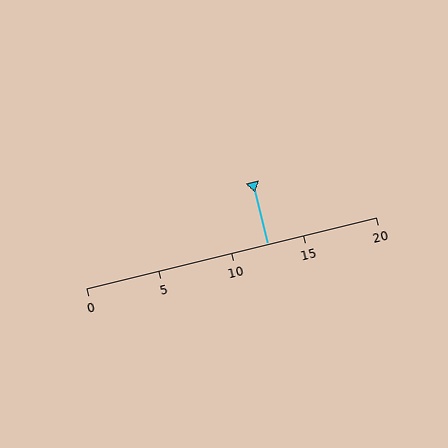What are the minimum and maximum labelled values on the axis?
The axis runs from 0 to 20.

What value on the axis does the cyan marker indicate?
The marker indicates approximately 12.5.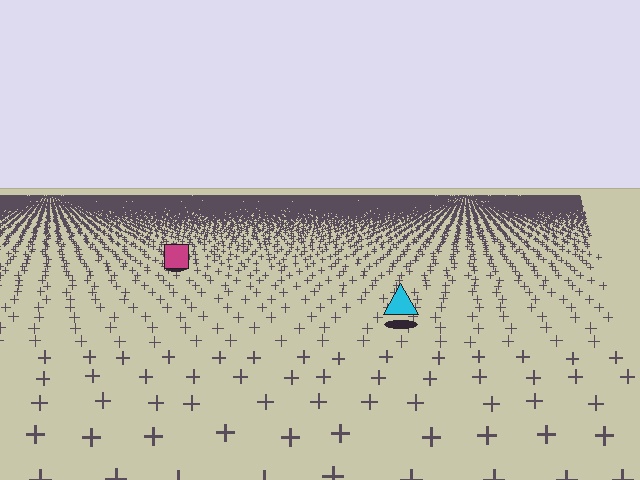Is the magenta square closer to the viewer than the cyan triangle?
No. The cyan triangle is closer — you can tell from the texture gradient: the ground texture is coarser near it.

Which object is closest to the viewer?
The cyan triangle is closest. The texture marks near it are larger and more spread out.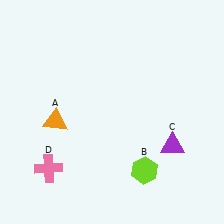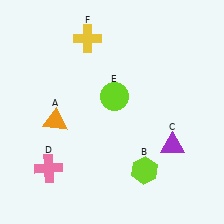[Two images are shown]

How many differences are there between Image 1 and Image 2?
There are 2 differences between the two images.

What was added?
A lime circle (E), a yellow cross (F) were added in Image 2.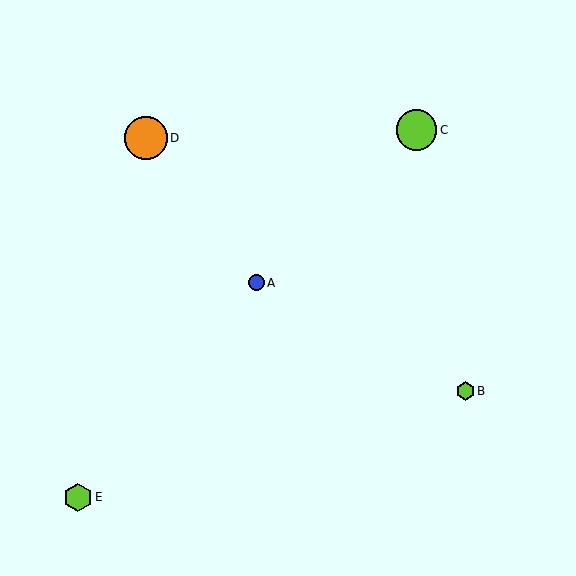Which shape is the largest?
The orange circle (labeled D) is the largest.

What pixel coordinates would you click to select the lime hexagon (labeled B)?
Click at (465, 391) to select the lime hexagon B.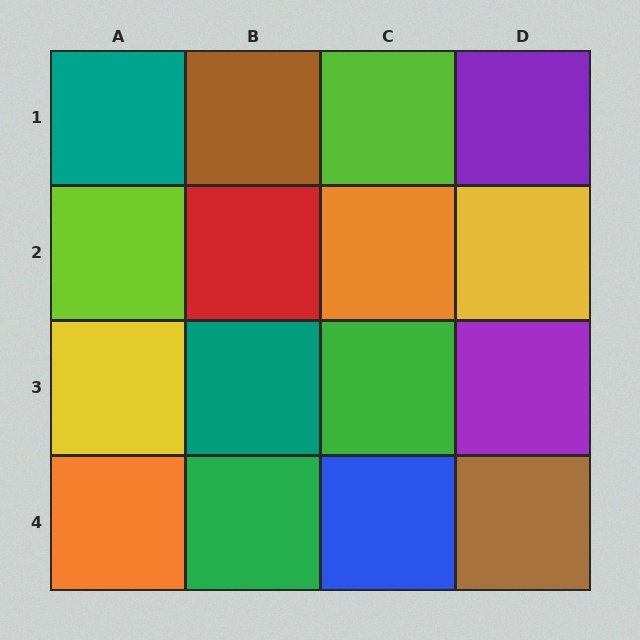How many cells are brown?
2 cells are brown.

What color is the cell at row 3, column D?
Purple.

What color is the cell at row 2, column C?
Orange.